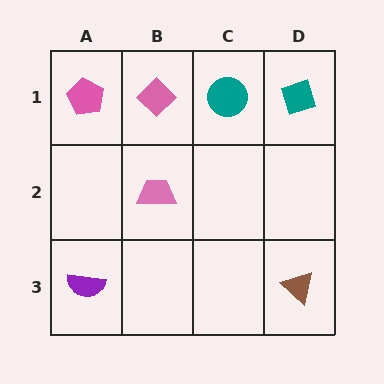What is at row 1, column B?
A pink diamond.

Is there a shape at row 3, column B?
No, that cell is empty.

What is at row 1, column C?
A teal circle.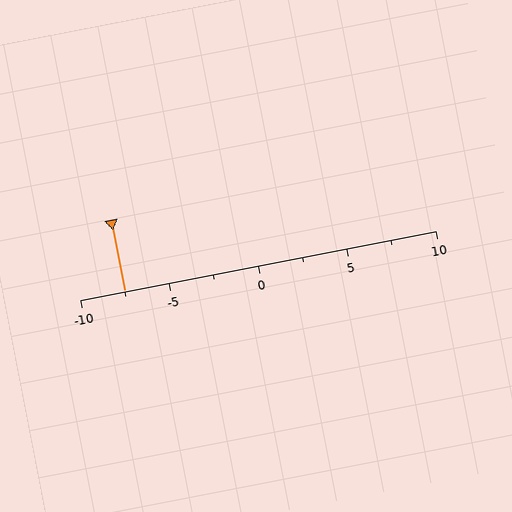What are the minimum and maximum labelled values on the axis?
The axis runs from -10 to 10.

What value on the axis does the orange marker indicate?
The marker indicates approximately -7.5.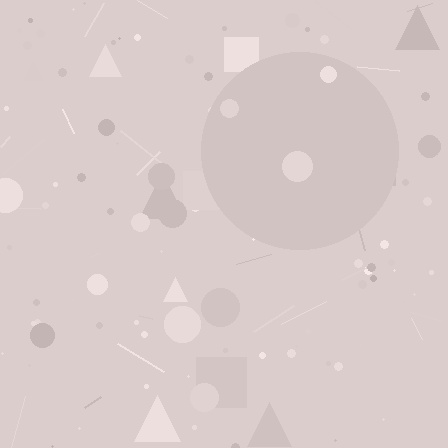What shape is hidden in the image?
A circle is hidden in the image.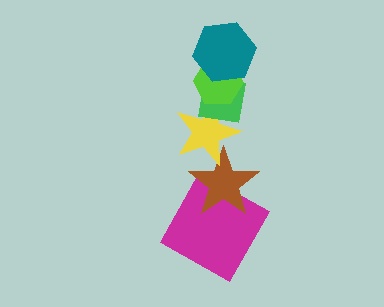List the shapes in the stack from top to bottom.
From top to bottom: the teal hexagon, the lime hexagon, the green square, the yellow star, the brown star, the magenta square.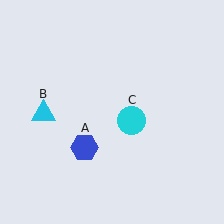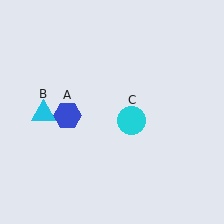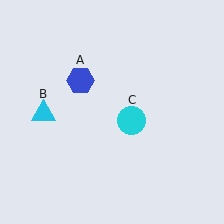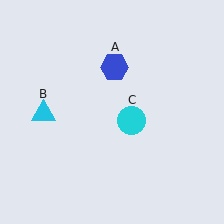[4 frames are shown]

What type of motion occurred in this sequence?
The blue hexagon (object A) rotated clockwise around the center of the scene.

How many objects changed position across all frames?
1 object changed position: blue hexagon (object A).